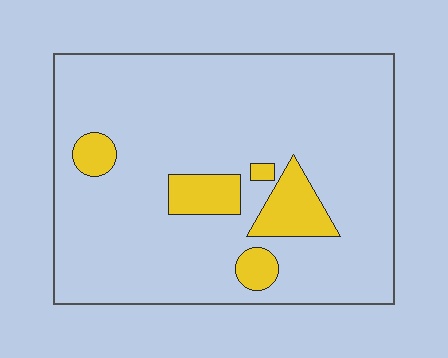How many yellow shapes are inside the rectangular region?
5.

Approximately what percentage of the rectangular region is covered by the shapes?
Approximately 10%.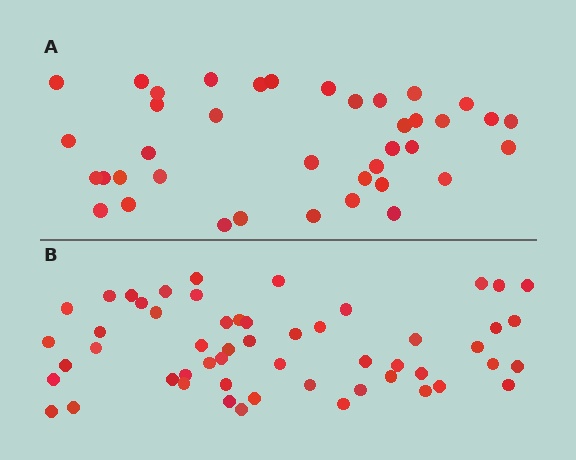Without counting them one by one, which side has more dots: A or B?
Region B (the bottom region) has more dots.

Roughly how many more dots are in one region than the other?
Region B has approximately 15 more dots than region A.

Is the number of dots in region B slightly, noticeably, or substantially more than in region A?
Region B has noticeably more, but not dramatically so. The ratio is roughly 1.4 to 1.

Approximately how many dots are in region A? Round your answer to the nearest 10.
About 40 dots. (The exact count is 39, which rounds to 40.)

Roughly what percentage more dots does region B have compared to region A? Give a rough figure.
About 40% more.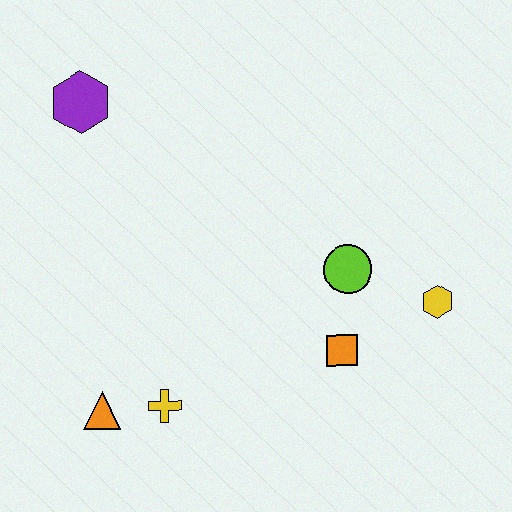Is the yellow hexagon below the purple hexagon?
Yes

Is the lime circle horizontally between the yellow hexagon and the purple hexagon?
Yes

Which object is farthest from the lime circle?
The purple hexagon is farthest from the lime circle.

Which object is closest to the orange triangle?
The yellow cross is closest to the orange triangle.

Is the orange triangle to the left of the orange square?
Yes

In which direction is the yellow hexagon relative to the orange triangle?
The yellow hexagon is to the right of the orange triangle.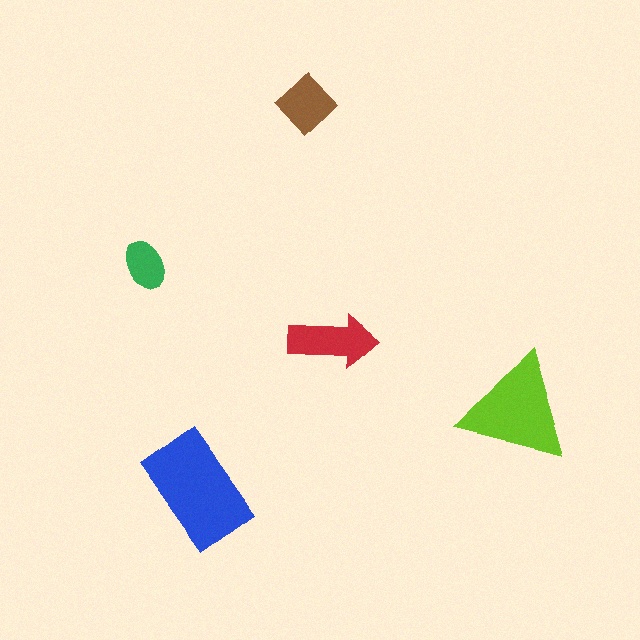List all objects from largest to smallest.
The blue rectangle, the lime triangle, the red arrow, the brown diamond, the green ellipse.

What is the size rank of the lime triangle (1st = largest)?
2nd.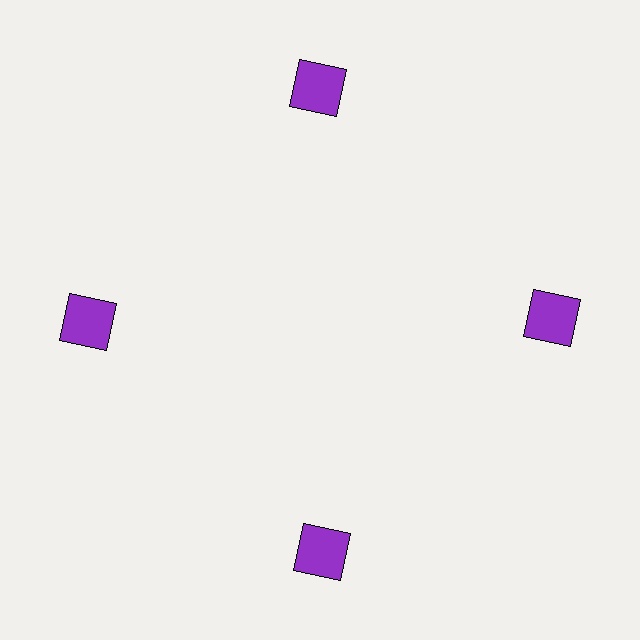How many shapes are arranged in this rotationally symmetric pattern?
There are 4 shapes, arranged in 4 groups of 1.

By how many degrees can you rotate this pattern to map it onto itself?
The pattern maps onto itself every 90 degrees of rotation.